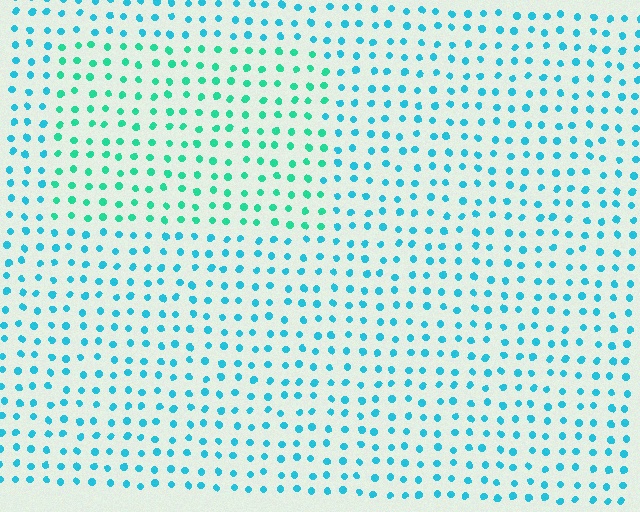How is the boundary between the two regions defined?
The boundary is defined purely by a slight shift in hue (about 31 degrees). Spacing, size, and orientation are identical on both sides.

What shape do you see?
I see a rectangle.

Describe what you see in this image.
The image is filled with small cyan elements in a uniform arrangement. A rectangle-shaped region is visible where the elements are tinted to a slightly different hue, forming a subtle color boundary.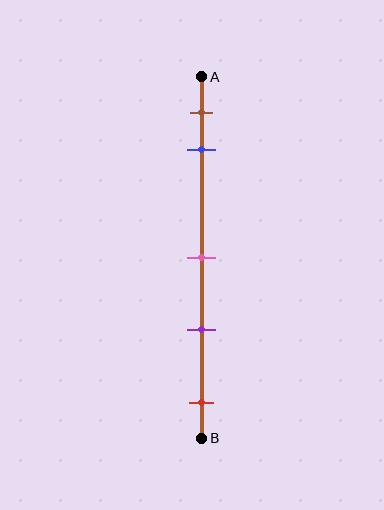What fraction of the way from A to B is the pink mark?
The pink mark is approximately 50% (0.5) of the way from A to B.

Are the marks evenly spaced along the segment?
No, the marks are not evenly spaced.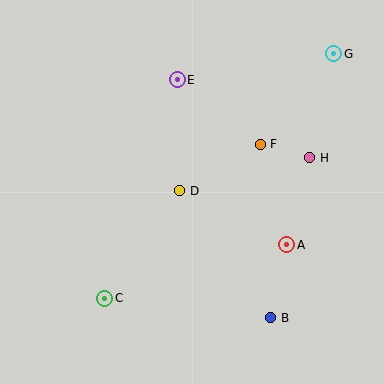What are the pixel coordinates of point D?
Point D is at (180, 191).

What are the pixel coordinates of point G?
Point G is at (334, 54).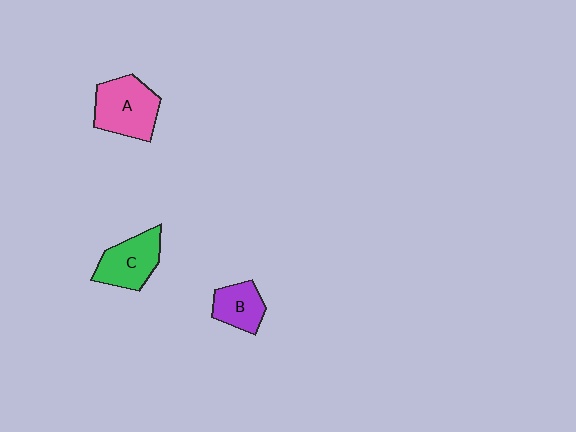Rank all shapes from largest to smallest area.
From largest to smallest: A (pink), C (green), B (purple).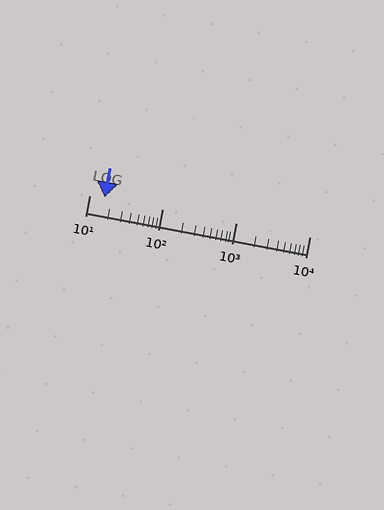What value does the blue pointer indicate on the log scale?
The pointer indicates approximately 16.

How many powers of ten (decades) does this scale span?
The scale spans 3 decades, from 10 to 10000.